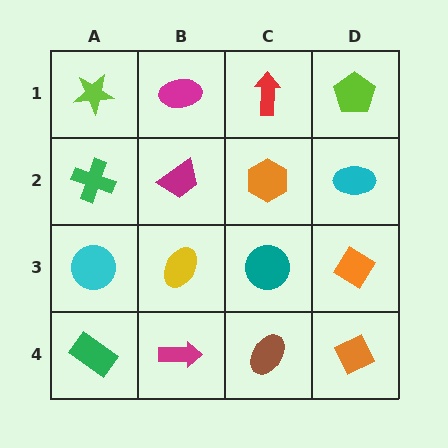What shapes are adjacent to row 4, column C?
A teal circle (row 3, column C), a magenta arrow (row 4, column B), an orange diamond (row 4, column D).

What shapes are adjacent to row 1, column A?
A green cross (row 2, column A), a magenta ellipse (row 1, column B).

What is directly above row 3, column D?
A cyan ellipse.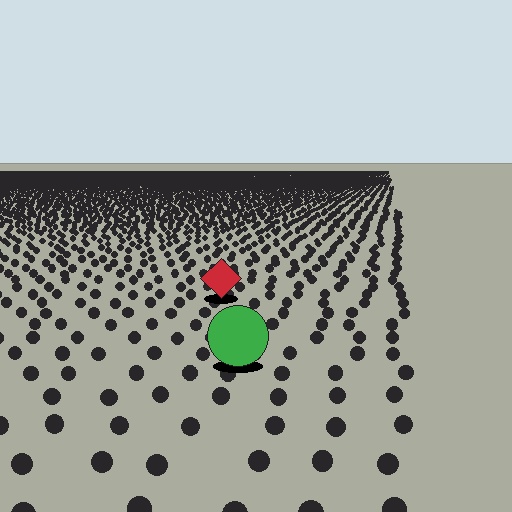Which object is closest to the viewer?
The green circle is closest. The texture marks near it are larger and more spread out.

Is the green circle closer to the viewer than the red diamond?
Yes. The green circle is closer — you can tell from the texture gradient: the ground texture is coarser near it.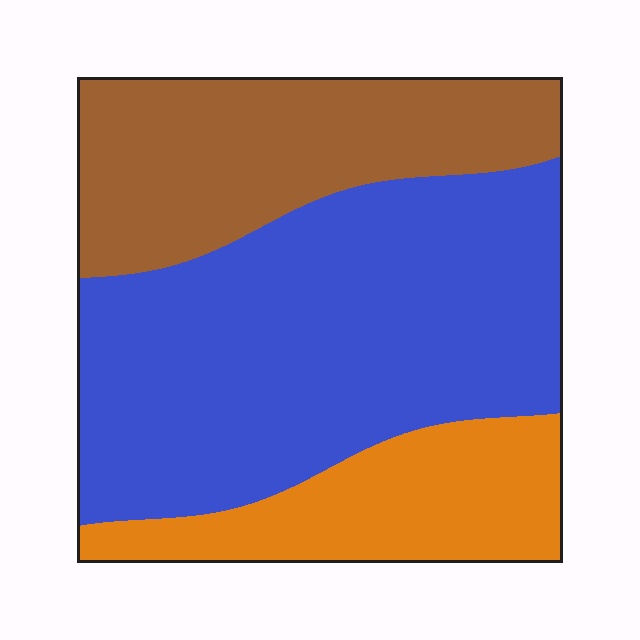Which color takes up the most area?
Blue, at roughly 55%.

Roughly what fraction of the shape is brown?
Brown takes up about one quarter (1/4) of the shape.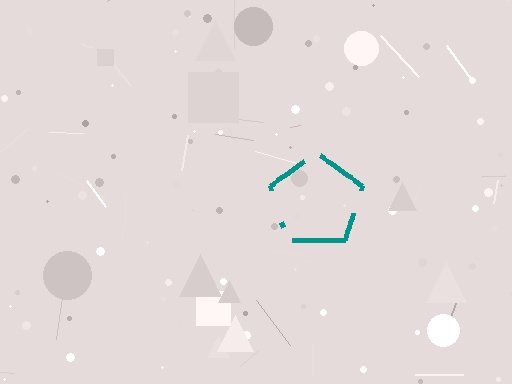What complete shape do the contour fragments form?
The contour fragments form a pentagon.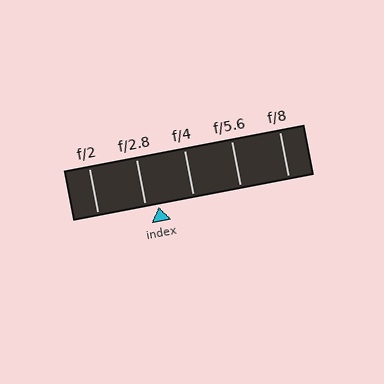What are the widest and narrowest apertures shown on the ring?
The widest aperture shown is f/2 and the narrowest is f/8.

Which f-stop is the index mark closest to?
The index mark is closest to f/2.8.